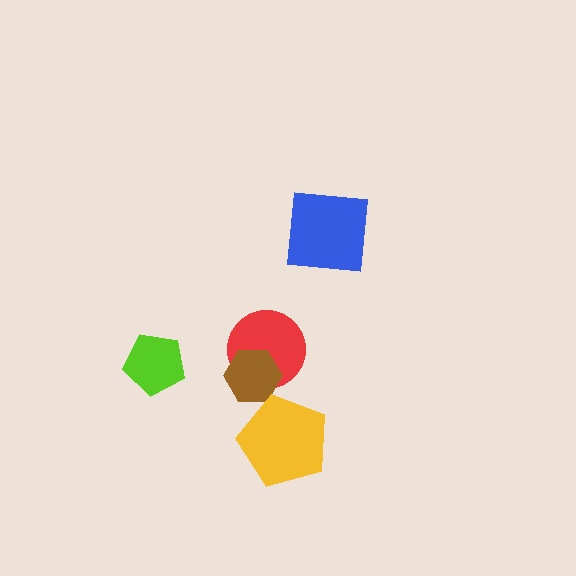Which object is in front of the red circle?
The brown hexagon is in front of the red circle.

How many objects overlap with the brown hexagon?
1 object overlaps with the brown hexagon.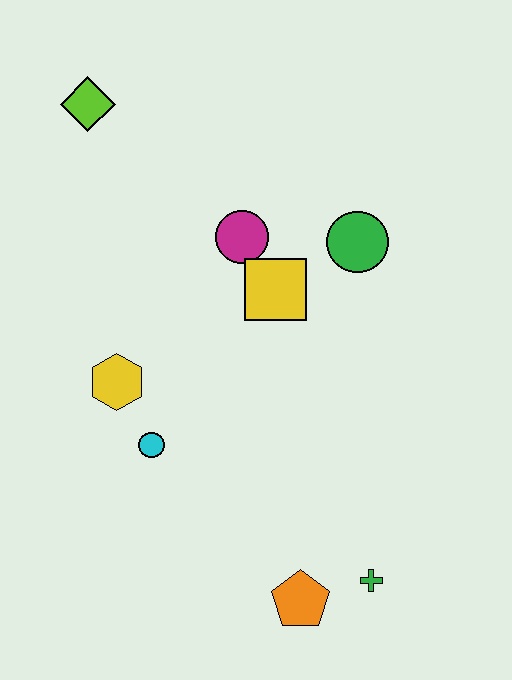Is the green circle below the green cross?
No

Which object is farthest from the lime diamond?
The green cross is farthest from the lime diamond.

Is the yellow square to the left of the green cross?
Yes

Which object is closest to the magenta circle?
The yellow square is closest to the magenta circle.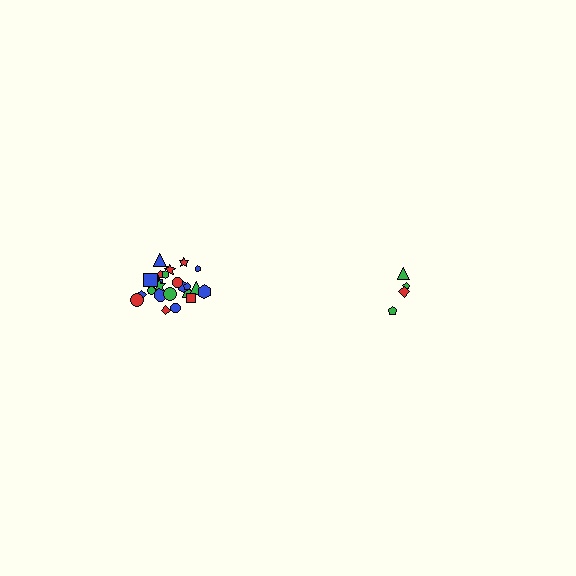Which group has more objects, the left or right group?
The left group.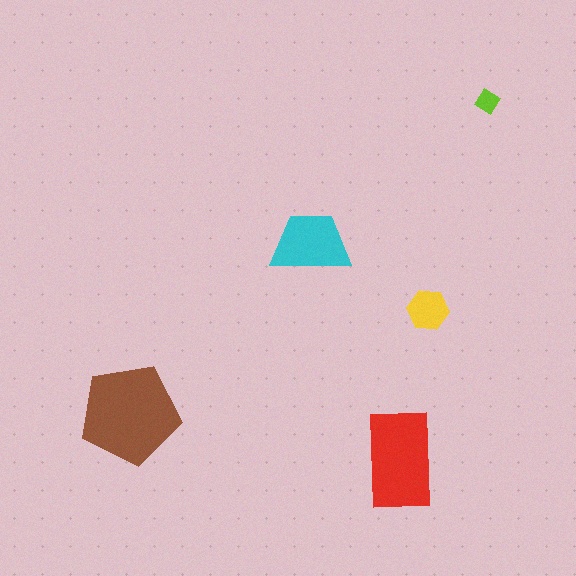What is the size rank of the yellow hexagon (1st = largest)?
4th.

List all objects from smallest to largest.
The lime diamond, the yellow hexagon, the cyan trapezoid, the red rectangle, the brown pentagon.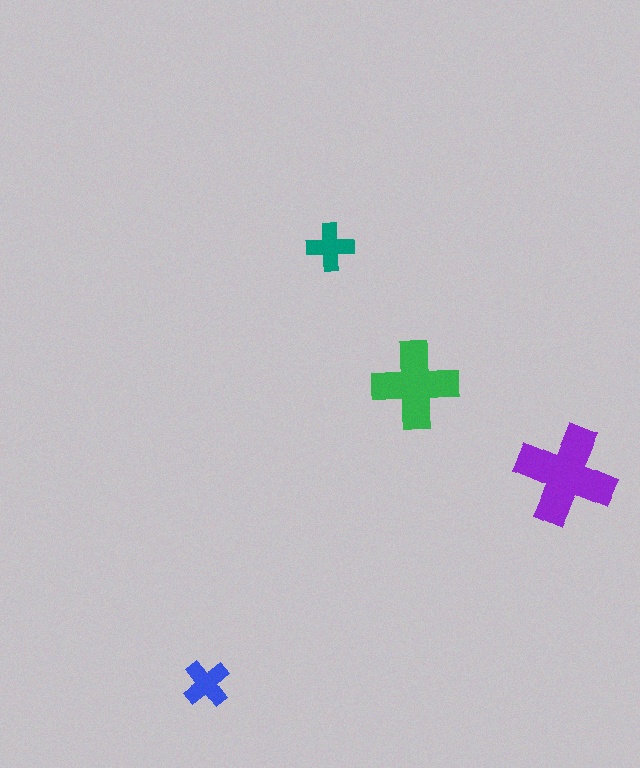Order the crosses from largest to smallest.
the purple one, the green one, the blue one, the teal one.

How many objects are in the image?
There are 4 objects in the image.